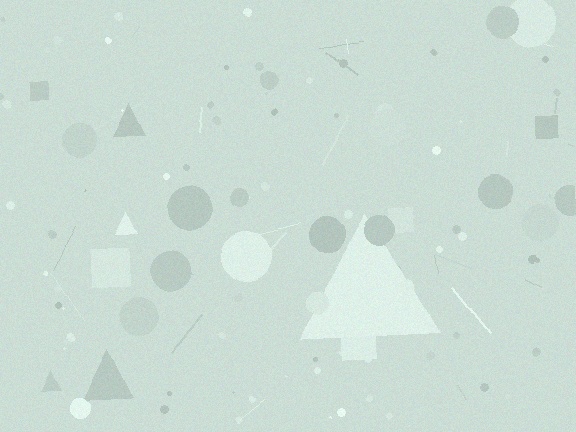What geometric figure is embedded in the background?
A triangle is embedded in the background.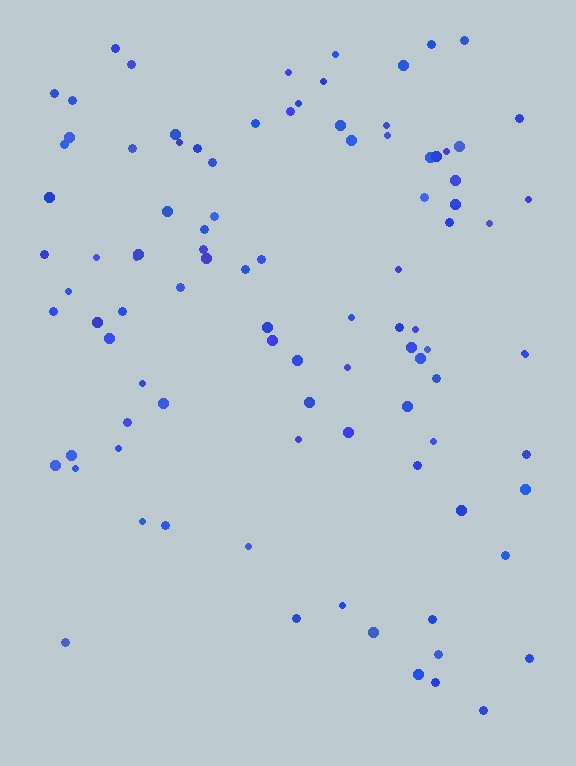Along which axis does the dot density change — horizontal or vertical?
Vertical.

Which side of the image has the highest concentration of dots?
The top.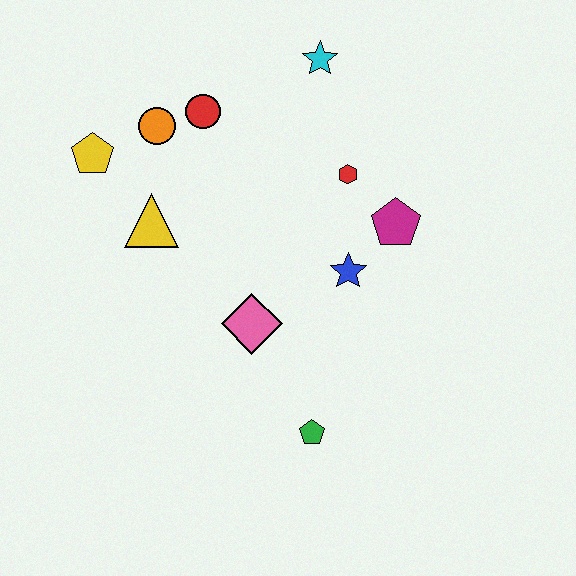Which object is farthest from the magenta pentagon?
The yellow pentagon is farthest from the magenta pentagon.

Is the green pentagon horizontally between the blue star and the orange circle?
Yes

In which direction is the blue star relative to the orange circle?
The blue star is to the right of the orange circle.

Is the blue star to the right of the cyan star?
Yes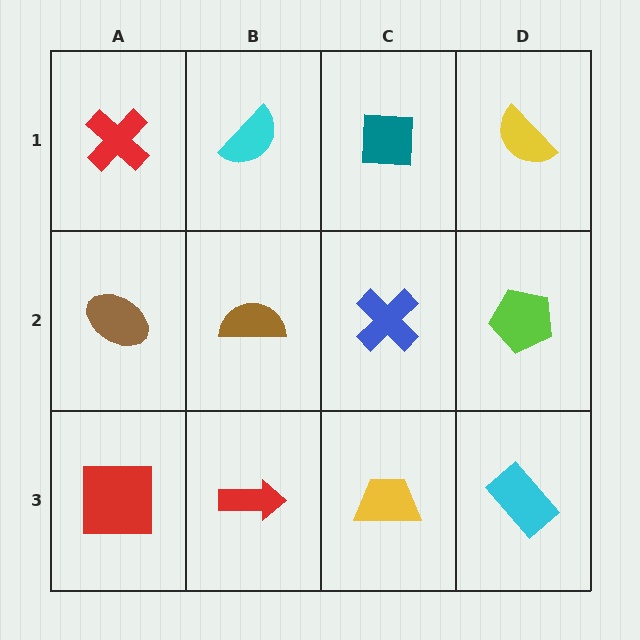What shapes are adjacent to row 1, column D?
A lime pentagon (row 2, column D), a teal square (row 1, column C).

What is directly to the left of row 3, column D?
A yellow trapezoid.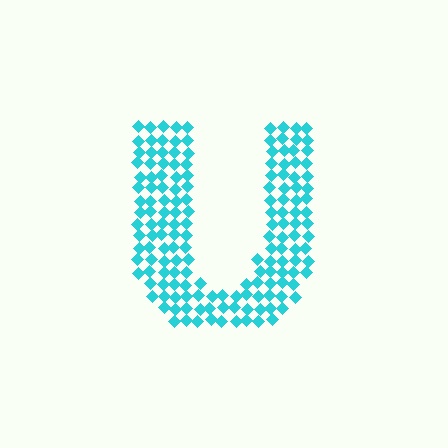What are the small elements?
The small elements are diamonds.